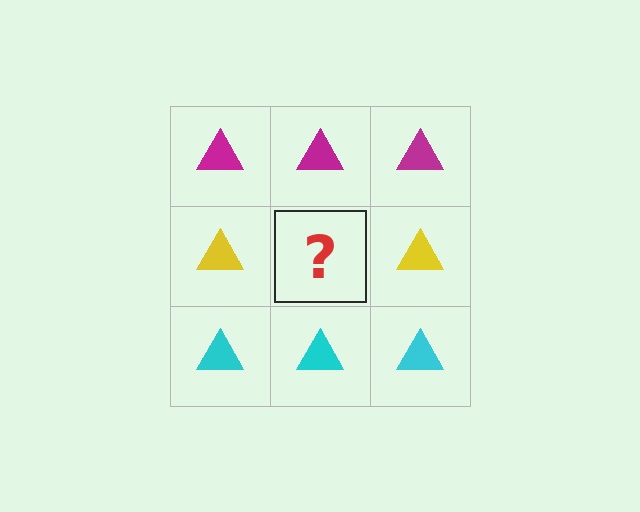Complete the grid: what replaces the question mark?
The question mark should be replaced with a yellow triangle.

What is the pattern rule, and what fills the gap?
The rule is that each row has a consistent color. The gap should be filled with a yellow triangle.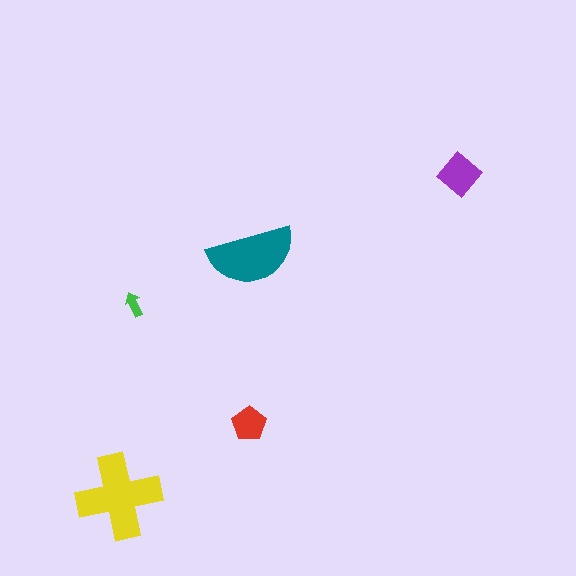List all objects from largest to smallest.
The yellow cross, the teal semicircle, the purple diamond, the red pentagon, the green arrow.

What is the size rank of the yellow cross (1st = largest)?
1st.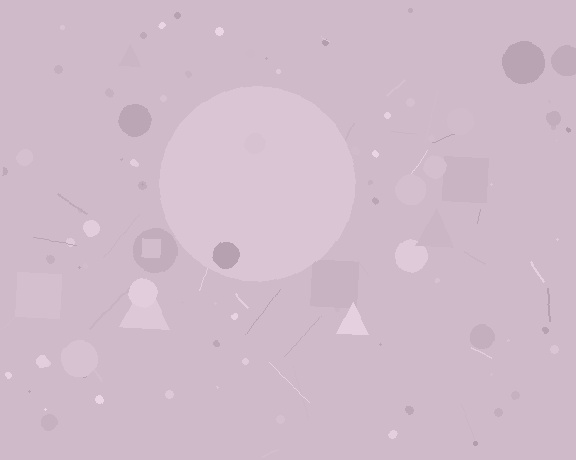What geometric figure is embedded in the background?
A circle is embedded in the background.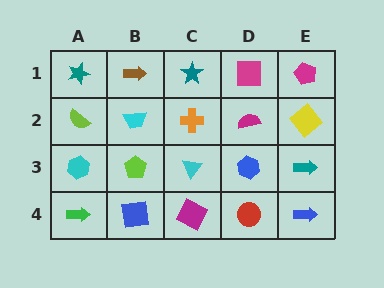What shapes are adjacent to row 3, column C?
An orange cross (row 2, column C), a magenta square (row 4, column C), a lime pentagon (row 3, column B), a blue hexagon (row 3, column D).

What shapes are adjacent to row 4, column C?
A cyan triangle (row 3, column C), a blue square (row 4, column B), a red circle (row 4, column D).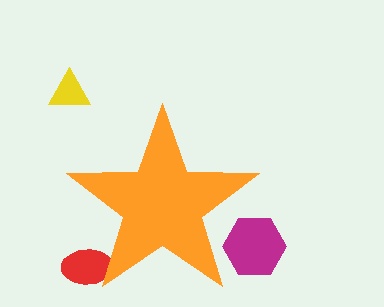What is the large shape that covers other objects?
An orange star.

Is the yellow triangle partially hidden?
No, the yellow triangle is fully visible.